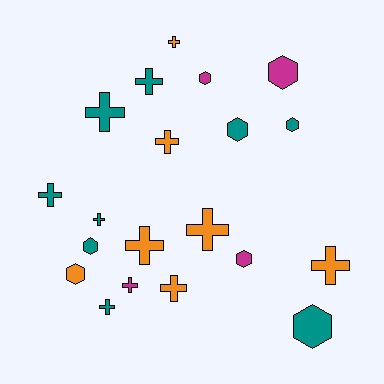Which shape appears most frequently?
Cross, with 12 objects.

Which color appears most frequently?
Teal, with 9 objects.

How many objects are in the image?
There are 20 objects.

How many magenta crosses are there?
There is 1 magenta cross.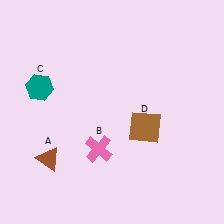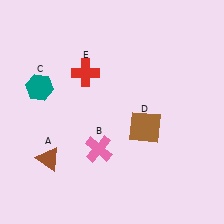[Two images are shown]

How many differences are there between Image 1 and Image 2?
There is 1 difference between the two images.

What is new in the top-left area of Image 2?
A red cross (E) was added in the top-left area of Image 2.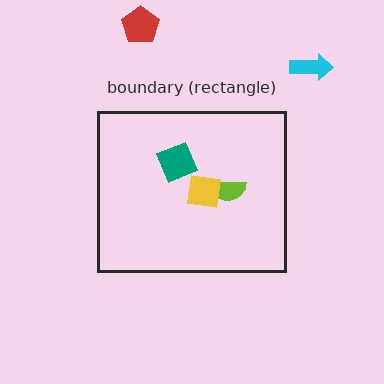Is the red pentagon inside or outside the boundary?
Outside.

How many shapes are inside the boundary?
3 inside, 2 outside.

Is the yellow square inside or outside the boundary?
Inside.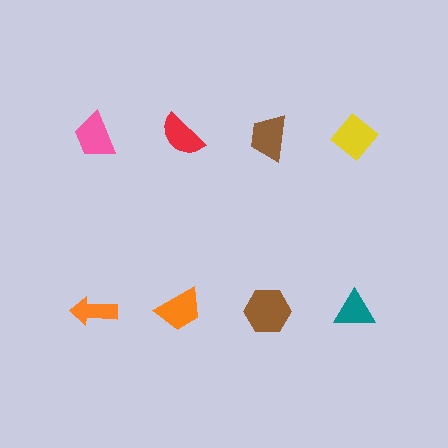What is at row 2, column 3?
A brown hexagon.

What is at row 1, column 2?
A red semicircle.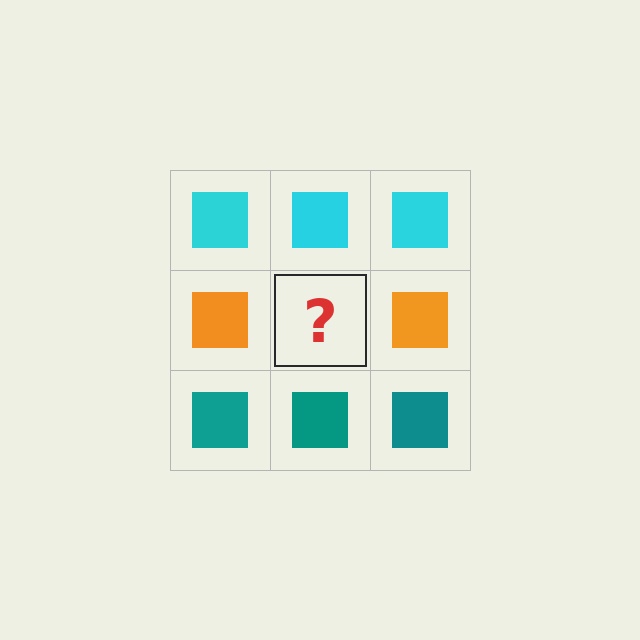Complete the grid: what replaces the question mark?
The question mark should be replaced with an orange square.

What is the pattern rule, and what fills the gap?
The rule is that each row has a consistent color. The gap should be filled with an orange square.